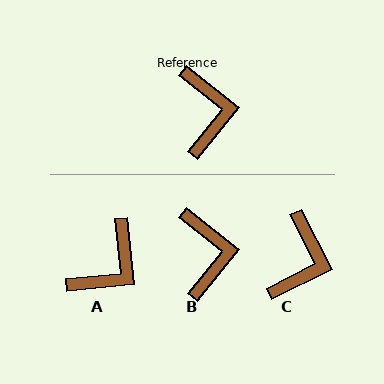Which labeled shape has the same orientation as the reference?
B.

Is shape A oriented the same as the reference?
No, it is off by about 46 degrees.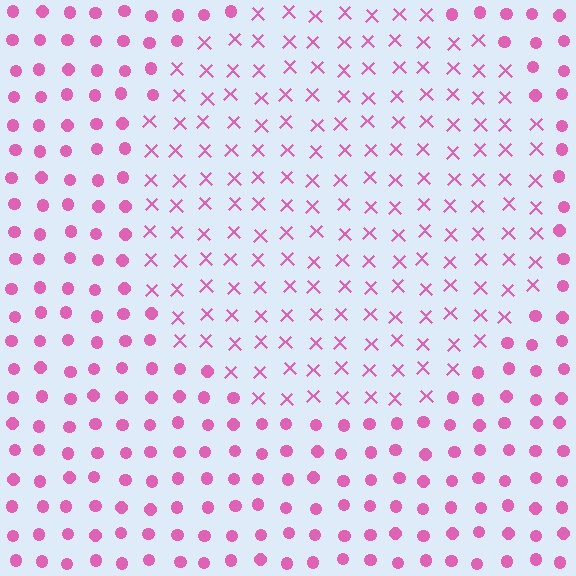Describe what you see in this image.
The image is filled with small pink elements arranged in a uniform grid. A circle-shaped region contains X marks, while the surrounding area contains circles. The boundary is defined purely by the change in element shape.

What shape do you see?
I see a circle.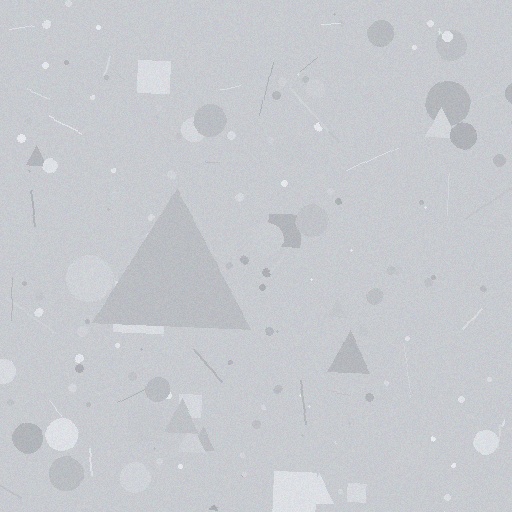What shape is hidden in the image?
A triangle is hidden in the image.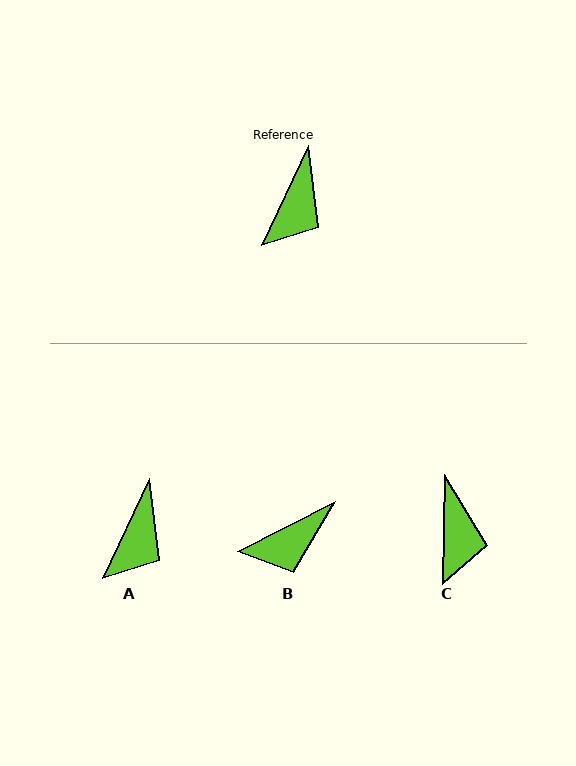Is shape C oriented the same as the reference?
No, it is off by about 24 degrees.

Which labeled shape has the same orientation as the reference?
A.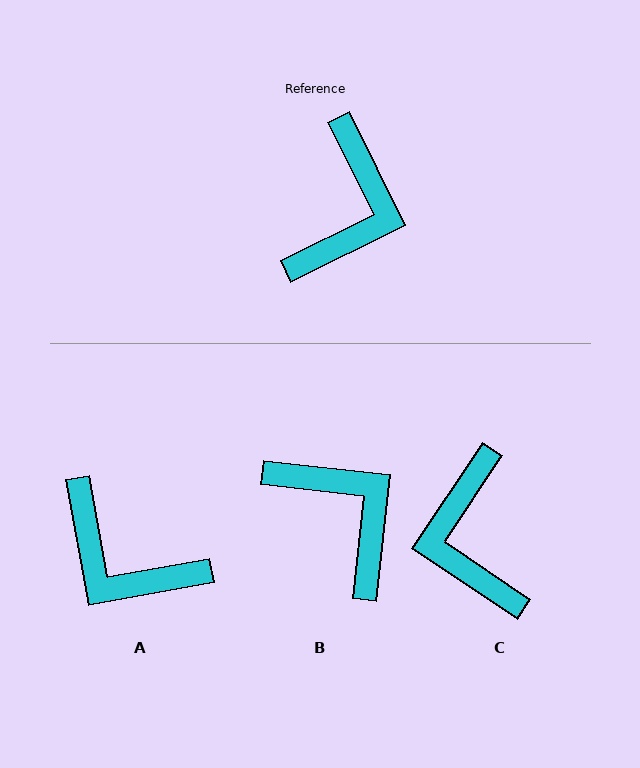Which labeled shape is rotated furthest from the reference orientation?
C, about 150 degrees away.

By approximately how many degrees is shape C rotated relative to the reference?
Approximately 150 degrees clockwise.